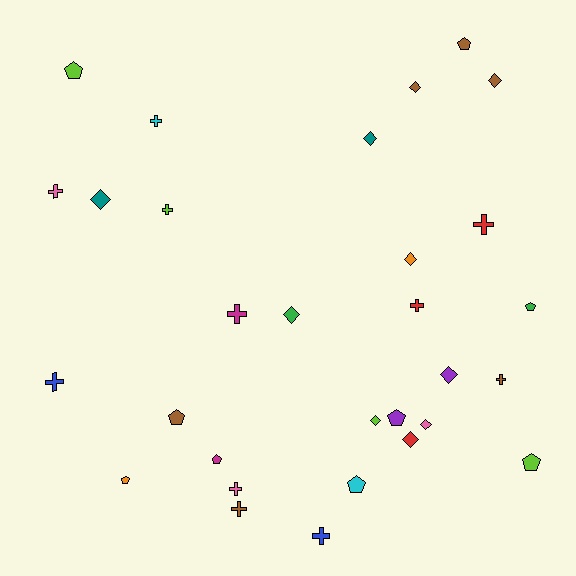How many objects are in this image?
There are 30 objects.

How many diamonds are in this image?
There are 10 diamonds.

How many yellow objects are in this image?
There are no yellow objects.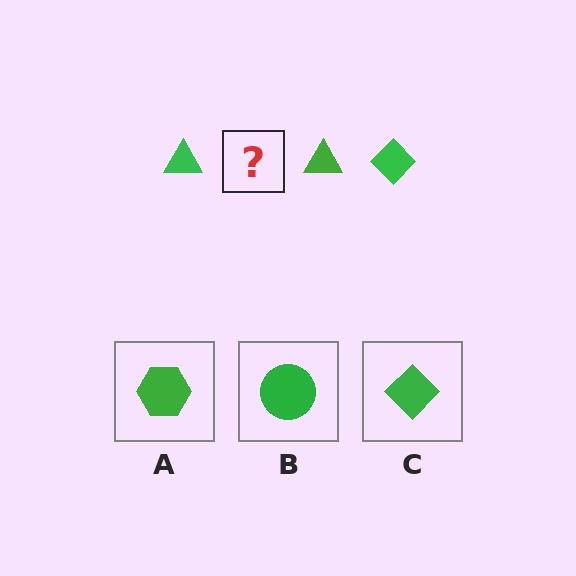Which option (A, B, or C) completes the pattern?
C.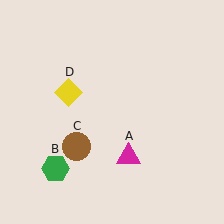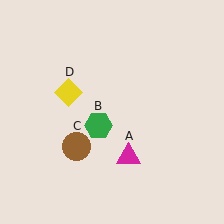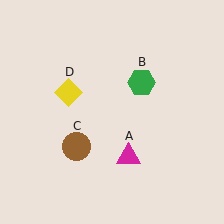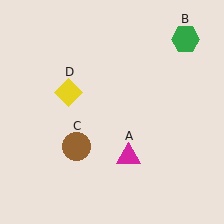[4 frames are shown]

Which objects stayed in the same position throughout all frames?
Magenta triangle (object A) and brown circle (object C) and yellow diamond (object D) remained stationary.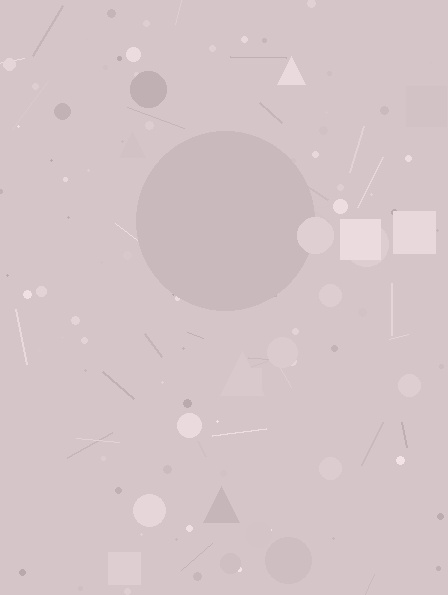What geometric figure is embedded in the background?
A circle is embedded in the background.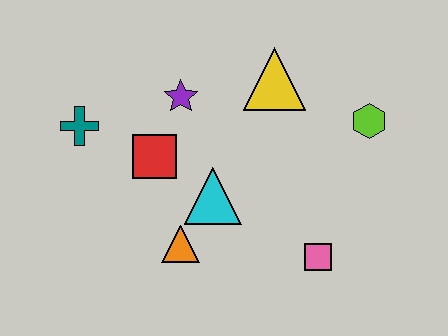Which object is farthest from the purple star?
The pink square is farthest from the purple star.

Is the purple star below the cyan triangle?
No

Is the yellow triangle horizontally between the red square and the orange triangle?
No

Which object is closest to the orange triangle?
The cyan triangle is closest to the orange triangle.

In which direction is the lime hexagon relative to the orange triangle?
The lime hexagon is to the right of the orange triangle.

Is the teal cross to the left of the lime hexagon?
Yes